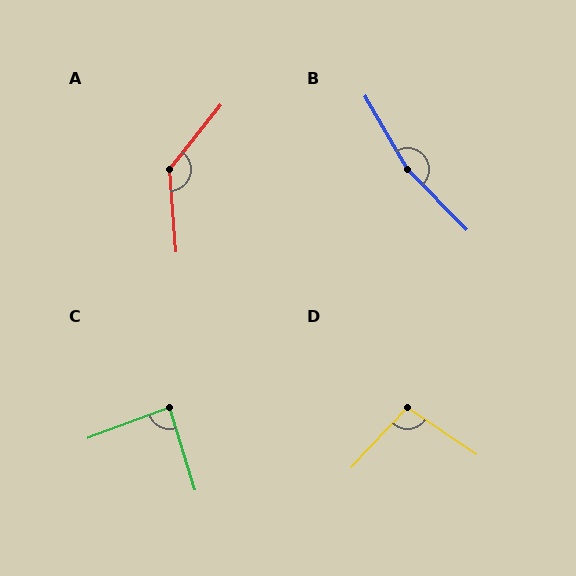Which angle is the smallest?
C, at approximately 87 degrees.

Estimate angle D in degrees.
Approximately 99 degrees.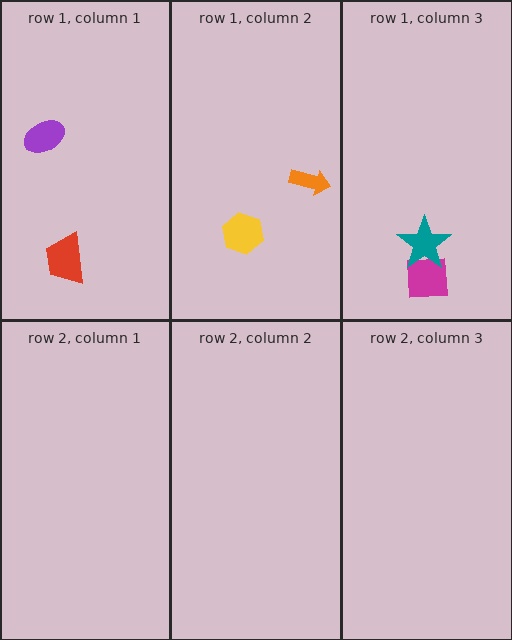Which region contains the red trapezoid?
The row 1, column 1 region.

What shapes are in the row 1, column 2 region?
The orange arrow, the yellow hexagon.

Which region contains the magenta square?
The row 1, column 3 region.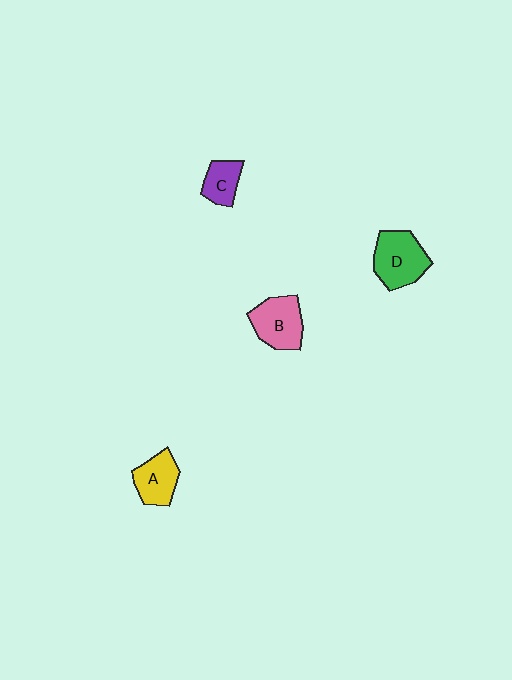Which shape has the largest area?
Shape D (green).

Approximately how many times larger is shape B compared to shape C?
Approximately 1.6 times.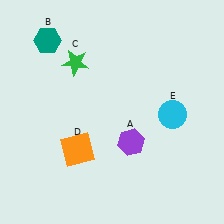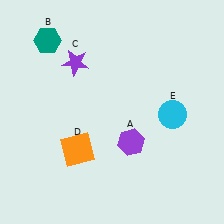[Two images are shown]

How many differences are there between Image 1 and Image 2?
There is 1 difference between the two images.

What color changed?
The star (C) changed from green in Image 1 to purple in Image 2.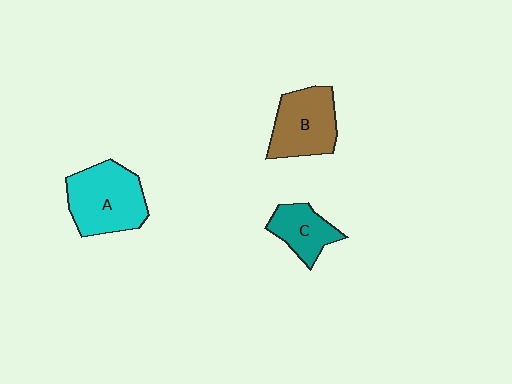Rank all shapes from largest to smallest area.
From largest to smallest: A (cyan), B (brown), C (teal).